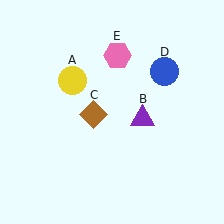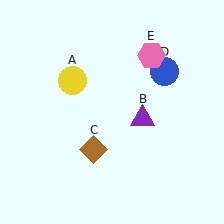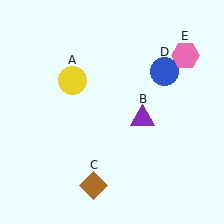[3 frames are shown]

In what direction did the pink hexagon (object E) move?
The pink hexagon (object E) moved right.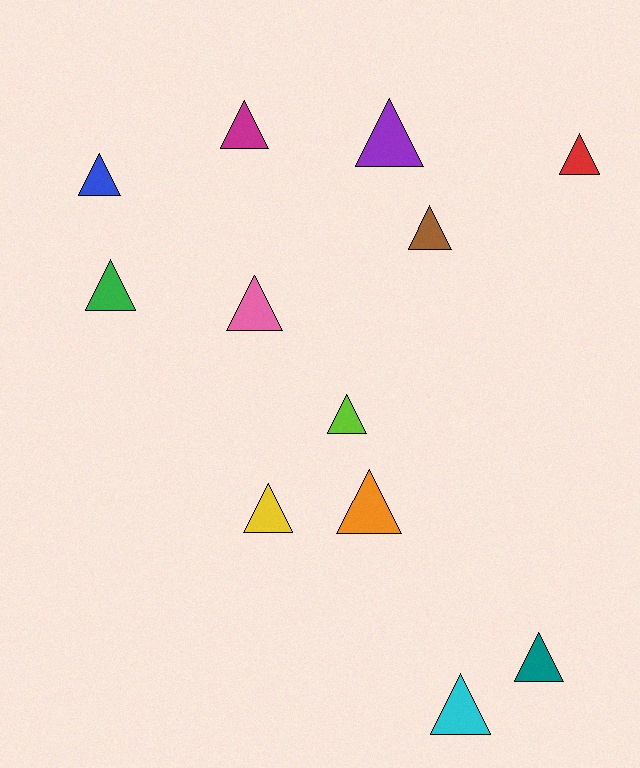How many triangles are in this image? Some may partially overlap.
There are 12 triangles.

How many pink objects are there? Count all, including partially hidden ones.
There is 1 pink object.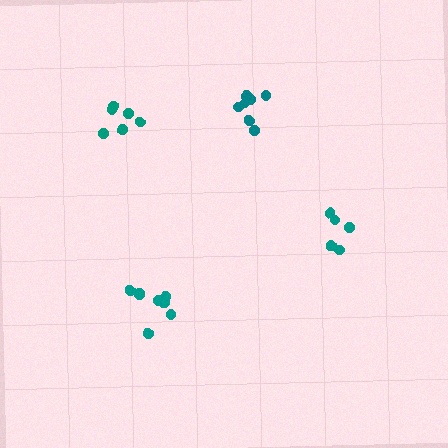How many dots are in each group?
Group 1: 7 dots, Group 2: 5 dots, Group 3: 6 dots, Group 4: 8 dots (26 total).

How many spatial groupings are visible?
There are 4 spatial groupings.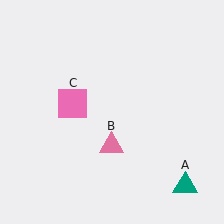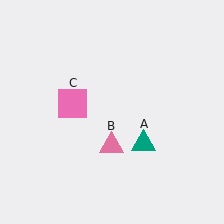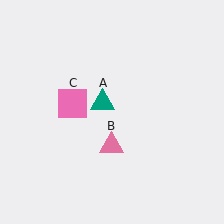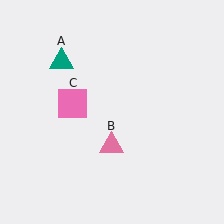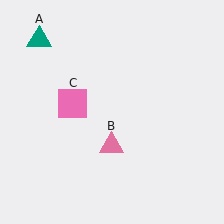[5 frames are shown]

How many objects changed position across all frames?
1 object changed position: teal triangle (object A).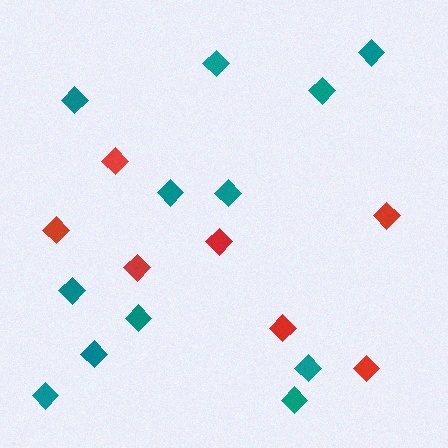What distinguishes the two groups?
There are 2 groups: one group of teal diamonds (12) and one group of red diamonds (7).